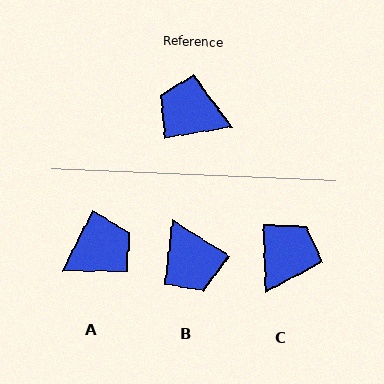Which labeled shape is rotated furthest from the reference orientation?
B, about 138 degrees away.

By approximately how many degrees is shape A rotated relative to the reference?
Approximately 127 degrees clockwise.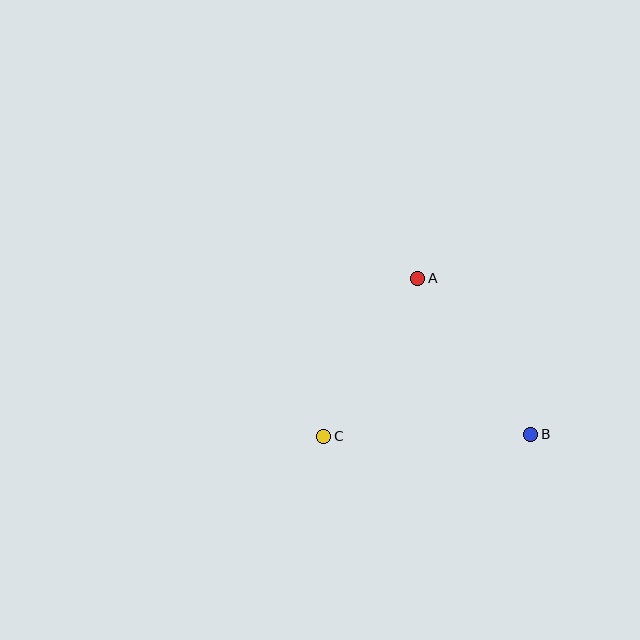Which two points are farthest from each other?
Points B and C are farthest from each other.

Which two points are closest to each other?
Points A and C are closest to each other.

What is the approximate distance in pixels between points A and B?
The distance between A and B is approximately 193 pixels.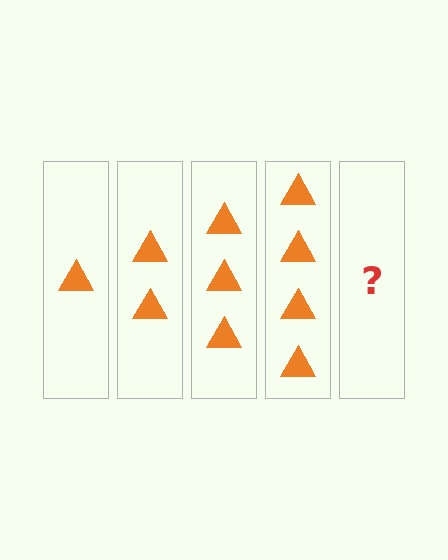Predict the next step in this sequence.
The next step is 5 triangles.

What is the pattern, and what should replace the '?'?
The pattern is that each step adds one more triangle. The '?' should be 5 triangles.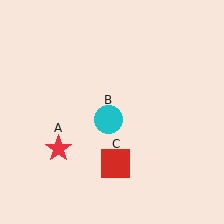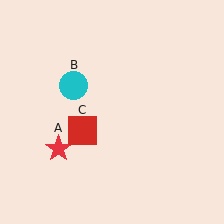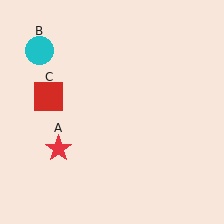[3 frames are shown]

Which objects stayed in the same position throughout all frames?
Red star (object A) remained stationary.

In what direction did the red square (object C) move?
The red square (object C) moved up and to the left.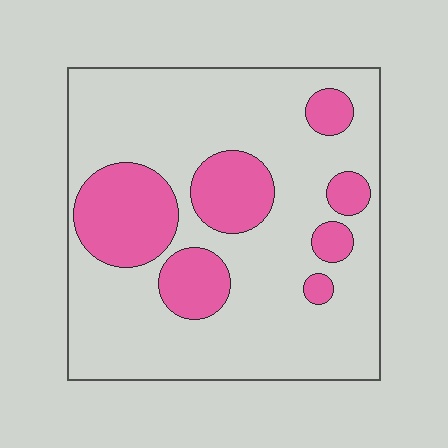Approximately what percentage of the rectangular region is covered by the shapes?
Approximately 25%.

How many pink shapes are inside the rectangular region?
7.